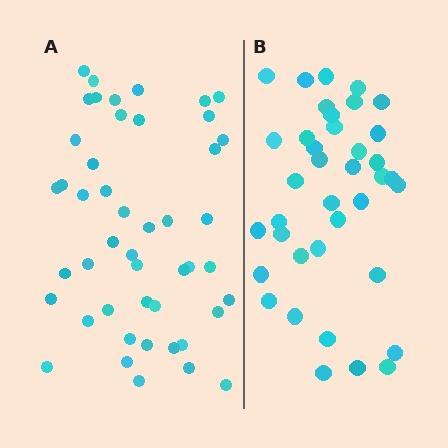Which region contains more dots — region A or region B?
Region A (the left region) has more dots.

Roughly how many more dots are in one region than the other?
Region A has roughly 8 or so more dots than region B.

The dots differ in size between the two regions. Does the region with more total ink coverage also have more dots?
No. Region B has more total ink coverage because its dots are larger, but region A actually contains more individual dots. Total area can be misleading — the number of items is what matters here.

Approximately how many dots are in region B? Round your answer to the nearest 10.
About 40 dots. (The exact count is 38, which rounds to 40.)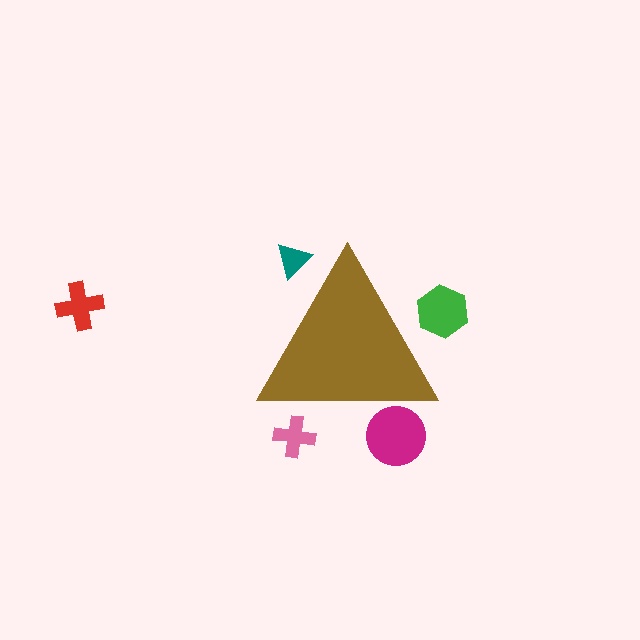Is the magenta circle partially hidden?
Yes, the magenta circle is partially hidden behind the brown triangle.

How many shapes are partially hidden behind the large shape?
4 shapes are partially hidden.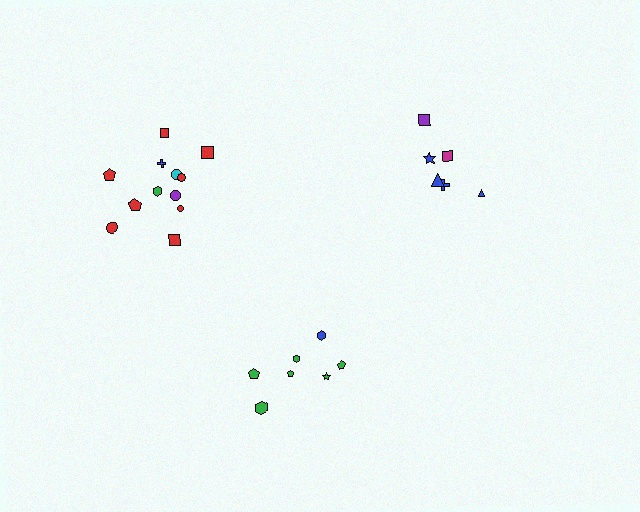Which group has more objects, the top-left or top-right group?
The top-left group.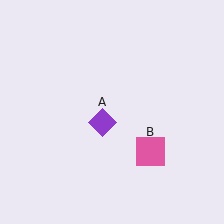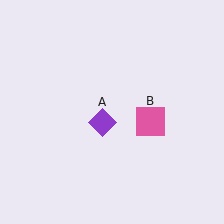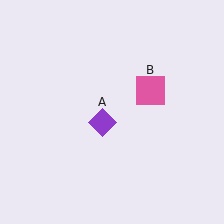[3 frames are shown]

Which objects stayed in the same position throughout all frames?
Purple diamond (object A) remained stationary.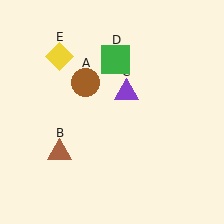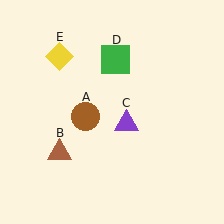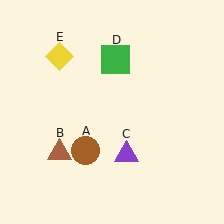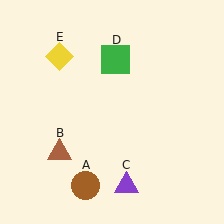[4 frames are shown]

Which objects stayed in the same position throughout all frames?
Brown triangle (object B) and green square (object D) and yellow diamond (object E) remained stationary.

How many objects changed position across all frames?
2 objects changed position: brown circle (object A), purple triangle (object C).